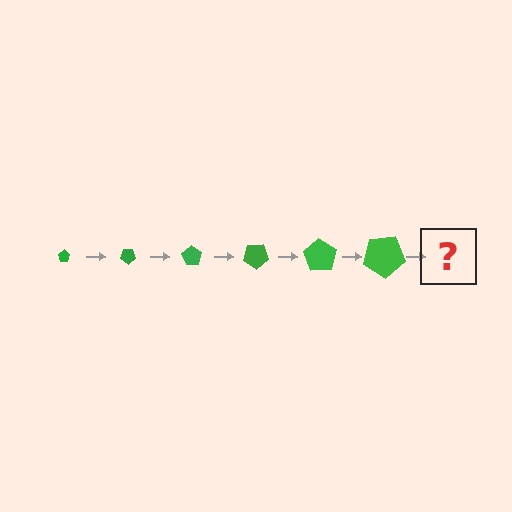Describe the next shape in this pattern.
It should be a pentagon, larger than the previous one and rotated 210 degrees from the start.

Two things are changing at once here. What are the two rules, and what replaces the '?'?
The two rules are that the pentagon grows larger each step and it rotates 35 degrees each step. The '?' should be a pentagon, larger than the previous one and rotated 210 degrees from the start.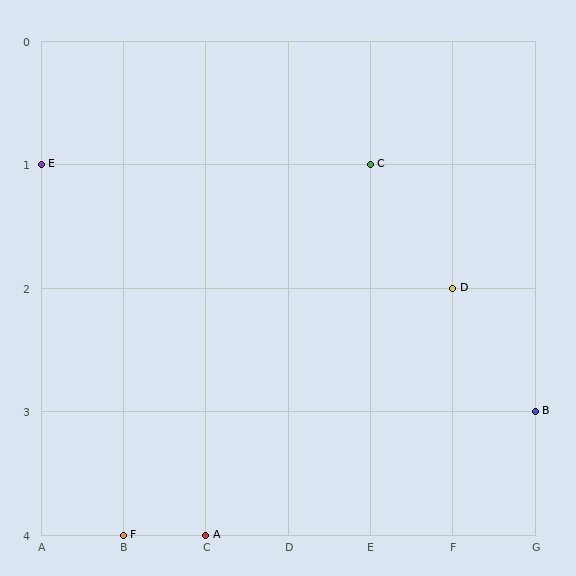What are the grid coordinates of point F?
Point F is at grid coordinates (B, 4).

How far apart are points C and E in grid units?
Points C and E are 4 columns apart.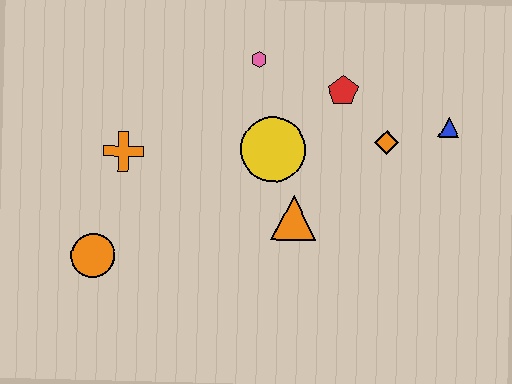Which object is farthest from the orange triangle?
The orange circle is farthest from the orange triangle.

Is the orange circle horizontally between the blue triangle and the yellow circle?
No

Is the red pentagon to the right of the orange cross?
Yes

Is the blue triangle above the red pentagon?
No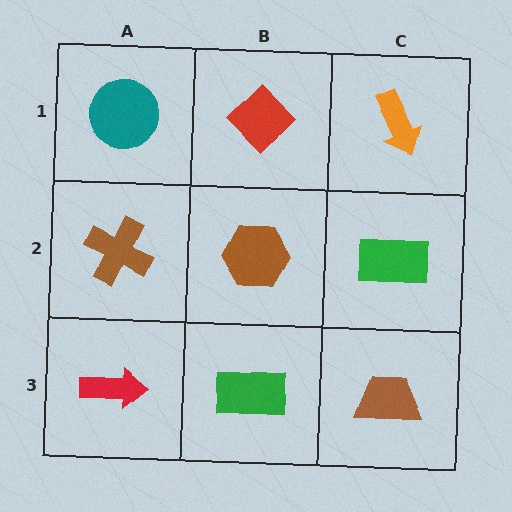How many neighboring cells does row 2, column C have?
3.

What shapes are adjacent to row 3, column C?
A green rectangle (row 2, column C), a green rectangle (row 3, column B).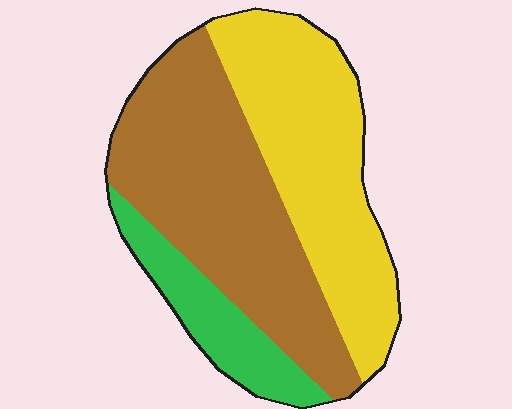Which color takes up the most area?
Brown, at roughly 45%.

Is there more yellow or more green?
Yellow.